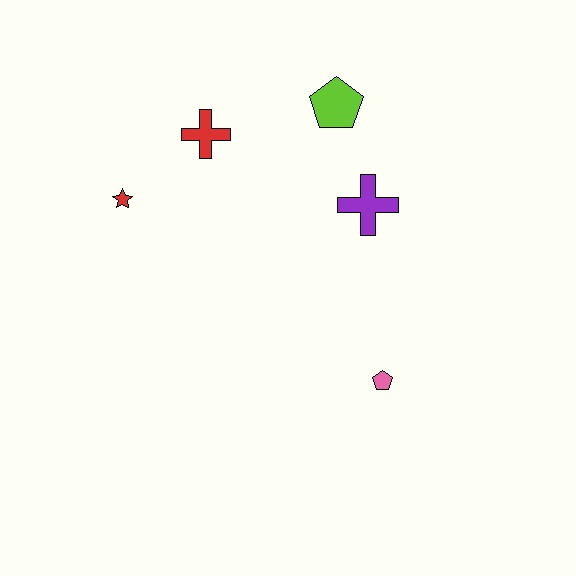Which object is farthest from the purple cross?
The red star is farthest from the purple cross.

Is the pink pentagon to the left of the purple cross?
No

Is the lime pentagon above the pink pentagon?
Yes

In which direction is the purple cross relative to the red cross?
The purple cross is to the right of the red cross.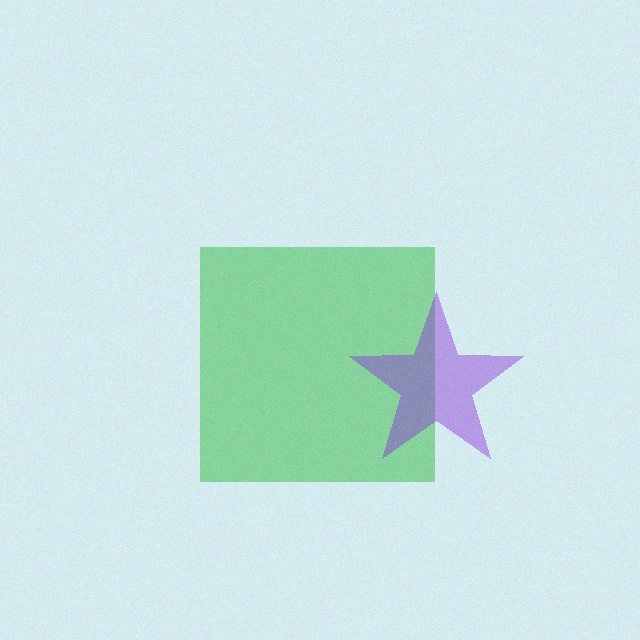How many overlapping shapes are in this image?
There are 2 overlapping shapes in the image.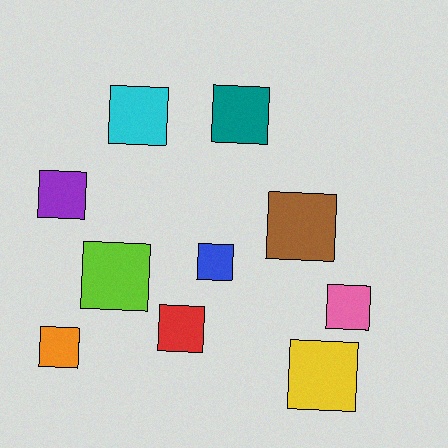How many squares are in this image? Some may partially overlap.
There are 10 squares.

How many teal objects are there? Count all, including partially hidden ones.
There is 1 teal object.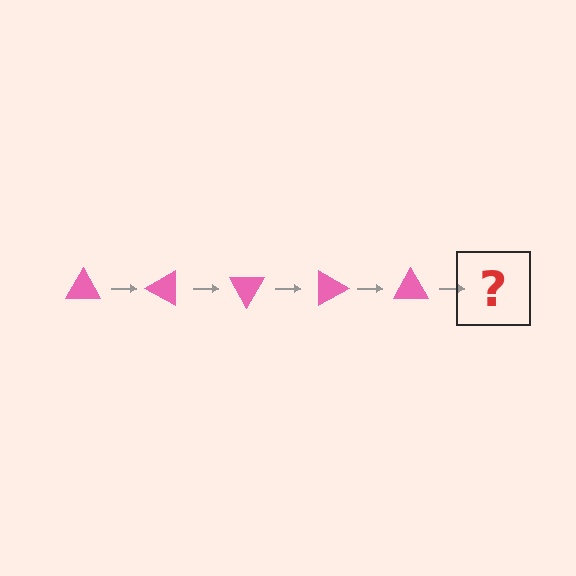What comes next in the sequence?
The next element should be a pink triangle rotated 150 degrees.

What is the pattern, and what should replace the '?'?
The pattern is that the triangle rotates 30 degrees each step. The '?' should be a pink triangle rotated 150 degrees.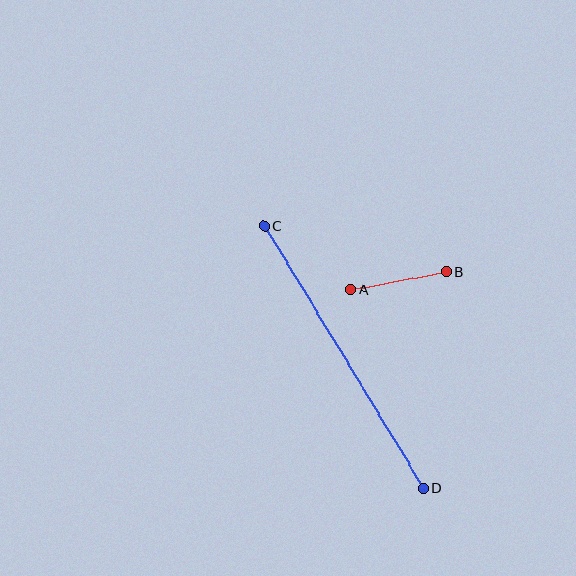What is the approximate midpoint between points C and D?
The midpoint is at approximately (344, 357) pixels.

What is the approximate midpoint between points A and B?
The midpoint is at approximately (399, 281) pixels.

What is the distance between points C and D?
The distance is approximately 307 pixels.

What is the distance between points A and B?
The distance is approximately 98 pixels.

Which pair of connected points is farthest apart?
Points C and D are farthest apart.